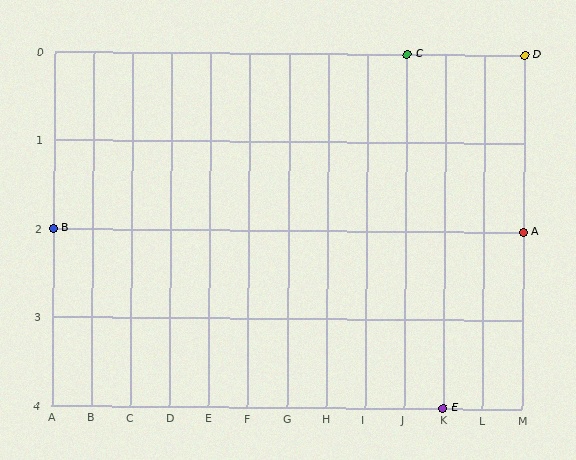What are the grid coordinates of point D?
Point D is at grid coordinates (M, 0).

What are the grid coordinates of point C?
Point C is at grid coordinates (J, 0).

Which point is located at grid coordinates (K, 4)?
Point E is at (K, 4).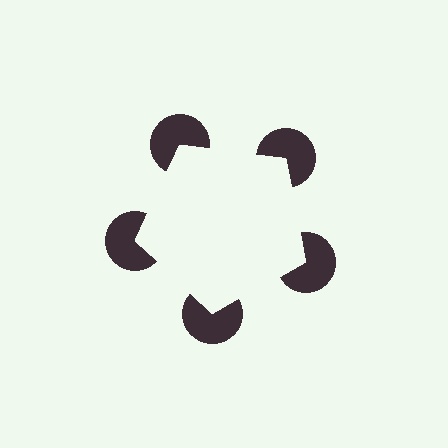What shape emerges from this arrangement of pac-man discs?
An illusory pentagon — its edges are inferred from the aligned wedge cuts in the pac-man discs, not physically drawn.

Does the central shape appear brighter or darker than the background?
It typically appears slightly brighter than the background, even though no actual brightness change is drawn.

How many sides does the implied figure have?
5 sides.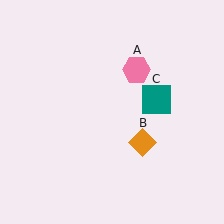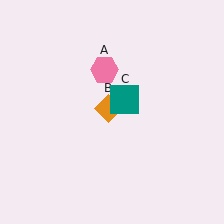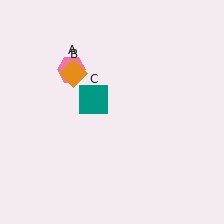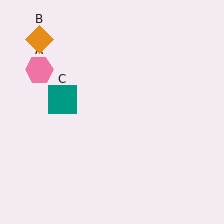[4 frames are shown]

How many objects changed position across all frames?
3 objects changed position: pink hexagon (object A), orange diamond (object B), teal square (object C).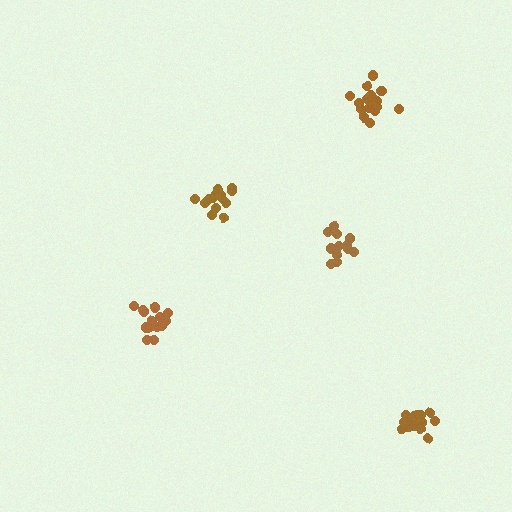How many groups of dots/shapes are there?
There are 5 groups.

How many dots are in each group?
Group 1: 14 dots, Group 2: 14 dots, Group 3: 16 dots, Group 4: 19 dots, Group 5: 17 dots (80 total).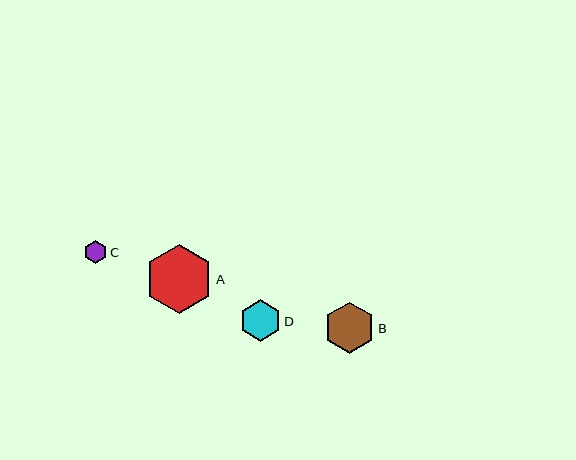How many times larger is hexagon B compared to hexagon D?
Hexagon B is approximately 1.2 times the size of hexagon D.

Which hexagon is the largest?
Hexagon A is the largest with a size of approximately 69 pixels.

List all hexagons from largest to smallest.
From largest to smallest: A, B, D, C.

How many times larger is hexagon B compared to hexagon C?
Hexagon B is approximately 2.3 times the size of hexagon C.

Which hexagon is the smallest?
Hexagon C is the smallest with a size of approximately 23 pixels.